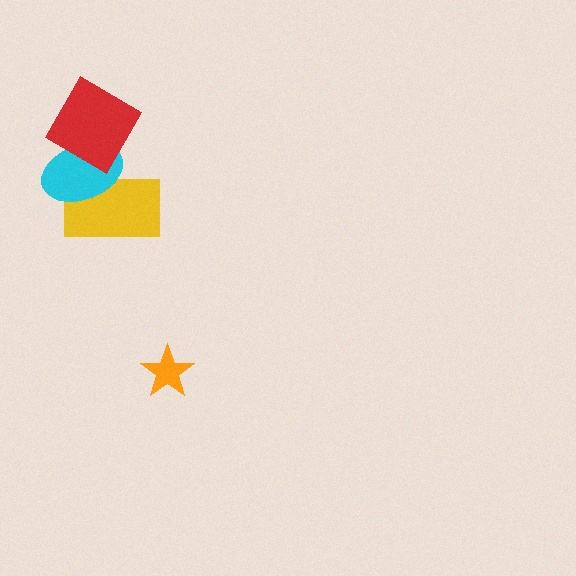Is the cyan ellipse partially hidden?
Yes, it is partially covered by another shape.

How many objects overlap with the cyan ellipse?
2 objects overlap with the cyan ellipse.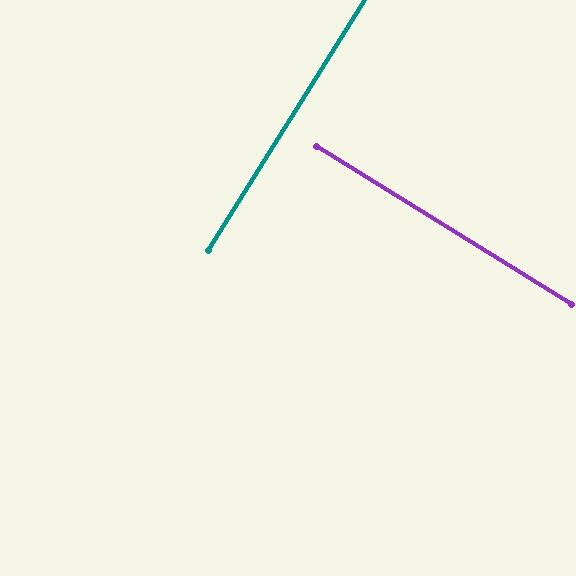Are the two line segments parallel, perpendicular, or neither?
Perpendicular — they meet at approximately 90°.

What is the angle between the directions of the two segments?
Approximately 90 degrees.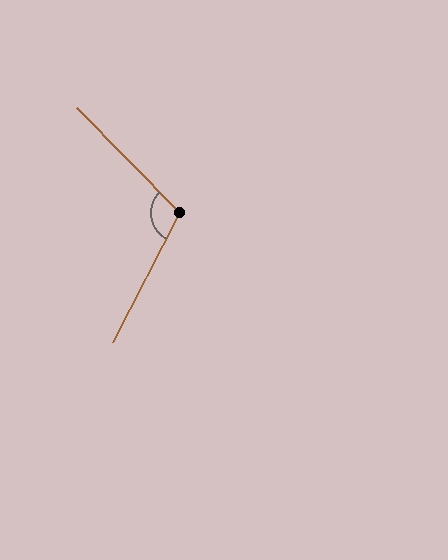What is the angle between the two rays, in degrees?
Approximately 108 degrees.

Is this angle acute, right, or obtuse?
It is obtuse.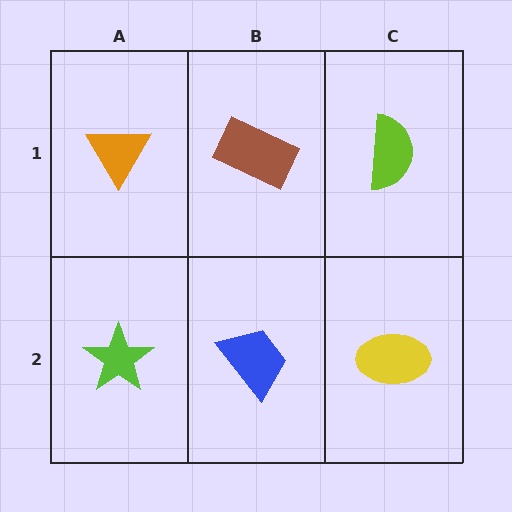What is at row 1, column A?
An orange triangle.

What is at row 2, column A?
A lime star.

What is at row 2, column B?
A blue trapezoid.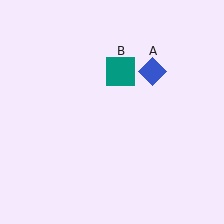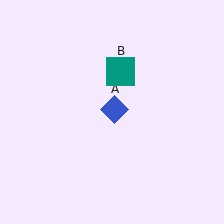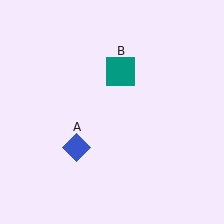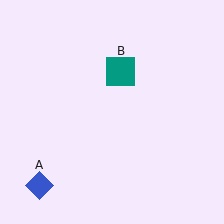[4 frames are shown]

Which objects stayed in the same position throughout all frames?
Teal square (object B) remained stationary.